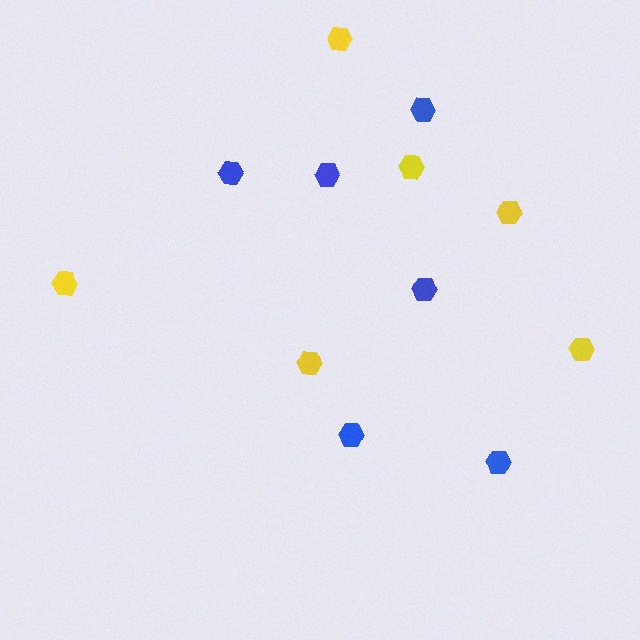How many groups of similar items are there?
There are 2 groups: one group of yellow hexagons (6) and one group of blue hexagons (6).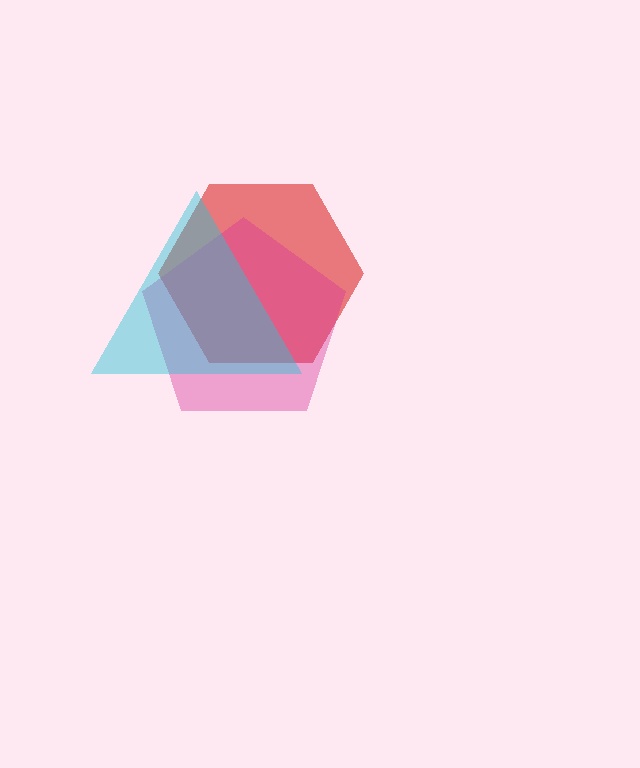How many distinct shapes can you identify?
There are 3 distinct shapes: a red hexagon, a magenta pentagon, a cyan triangle.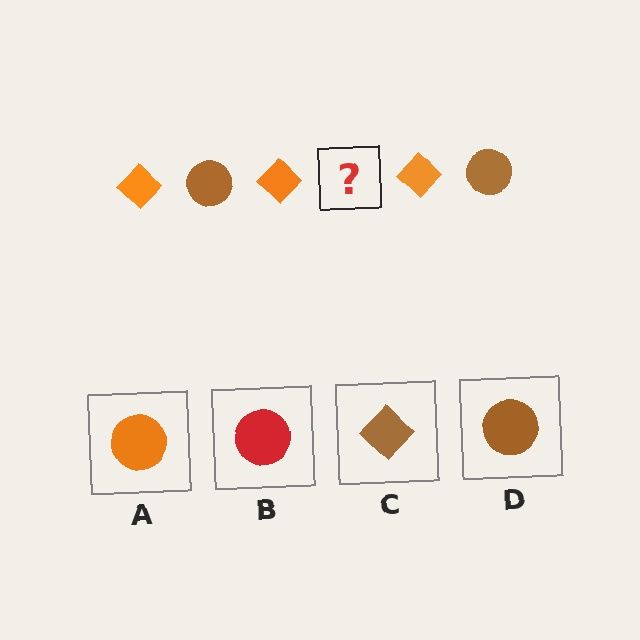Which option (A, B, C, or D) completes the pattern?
D.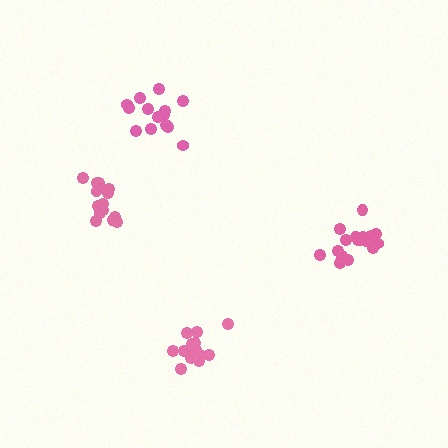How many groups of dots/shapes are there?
There are 4 groups.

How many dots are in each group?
Group 1: 14 dots, Group 2: 18 dots, Group 3: 14 dots, Group 4: 17 dots (63 total).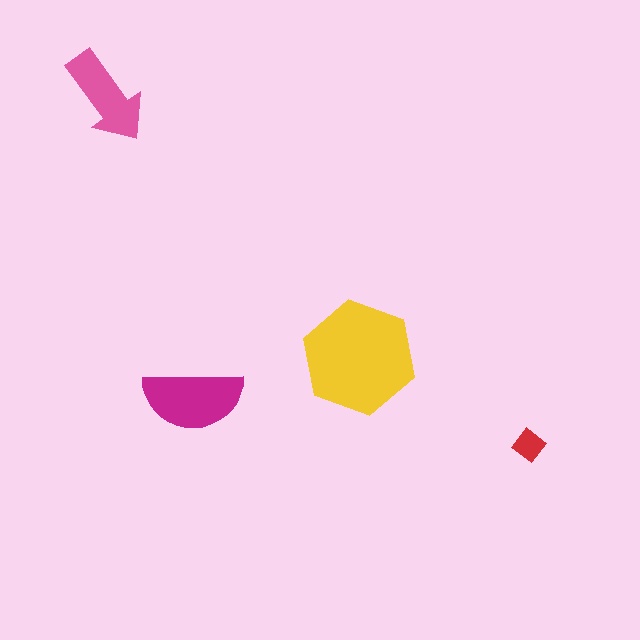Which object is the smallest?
The red diamond.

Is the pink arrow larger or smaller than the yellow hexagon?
Smaller.